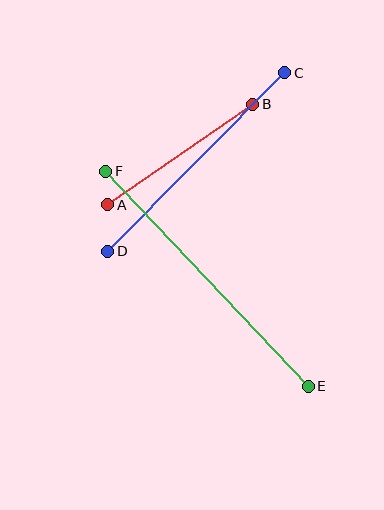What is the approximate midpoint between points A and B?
The midpoint is at approximately (180, 155) pixels.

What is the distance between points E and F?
The distance is approximately 295 pixels.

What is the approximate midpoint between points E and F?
The midpoint is at approximately (207, 279) pixels.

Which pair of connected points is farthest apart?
Points E and F are farthest apart.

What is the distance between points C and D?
The distance is approximately 251 pixels.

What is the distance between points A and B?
The distance is approximately 176 pixels.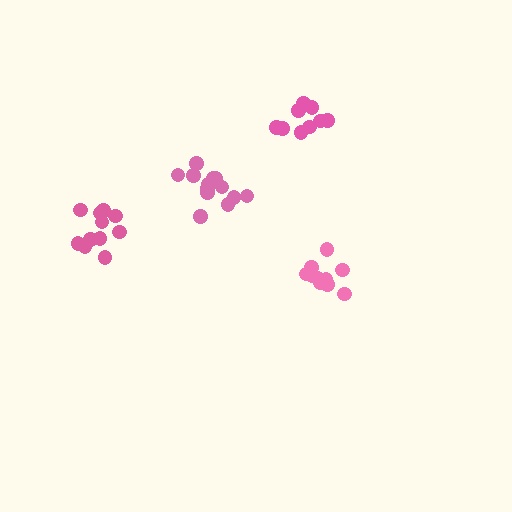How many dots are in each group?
Group 1: 9 dots, Group 2: 11 dots, Group 3: 14 dots, Group 4: 11 dots (45 total).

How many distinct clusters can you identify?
There are 4 distinct clusters.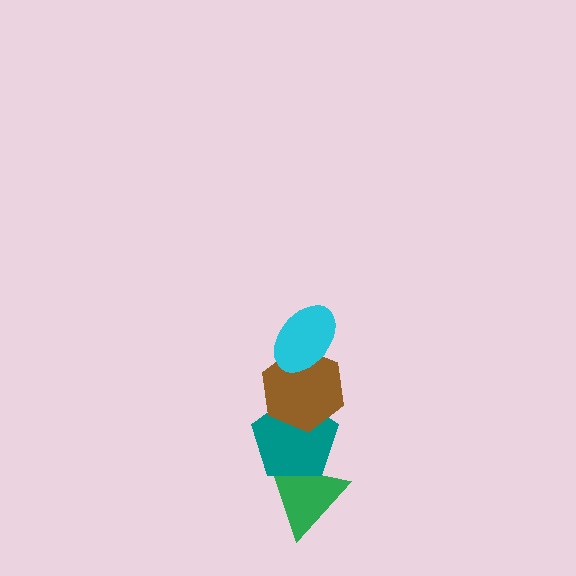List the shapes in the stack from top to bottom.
From top to bottom: the cyan ellipse, the brown hexagon, the teal pentagon, the green triangle.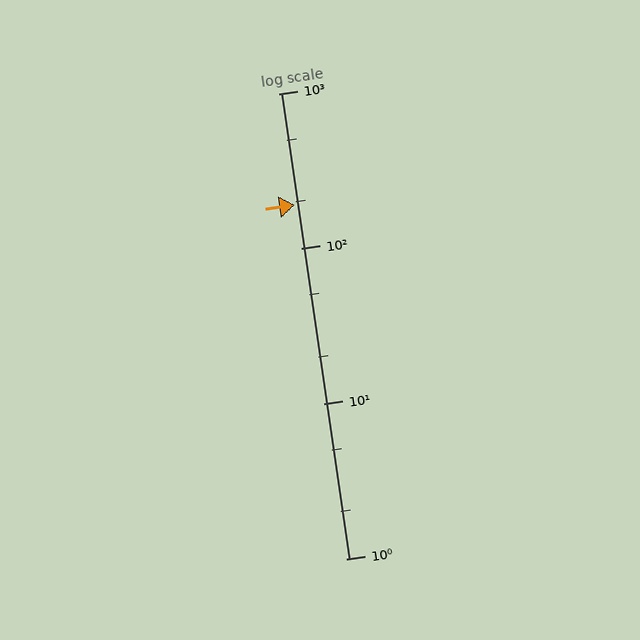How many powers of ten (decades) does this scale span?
The scale spans 3 decades, from 1 to 1000.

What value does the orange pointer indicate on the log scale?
The pointer indicates approximately 190.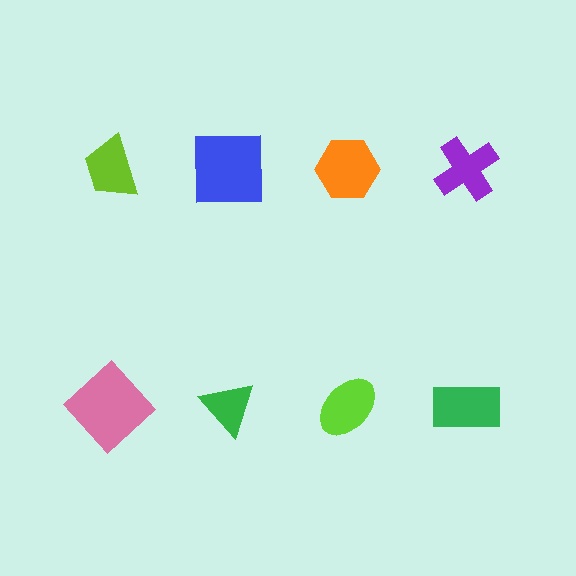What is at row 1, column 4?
A purple cross.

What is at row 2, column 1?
A pink diamond.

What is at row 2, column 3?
A lime ellipse.